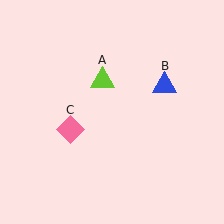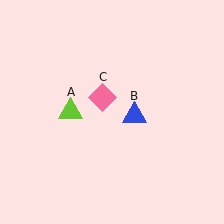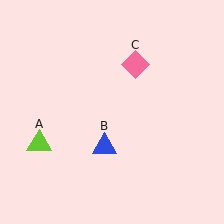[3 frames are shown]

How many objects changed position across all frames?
3 objects changed position: lime triangle (object A), blue triangle (object B), pink diamond (object C).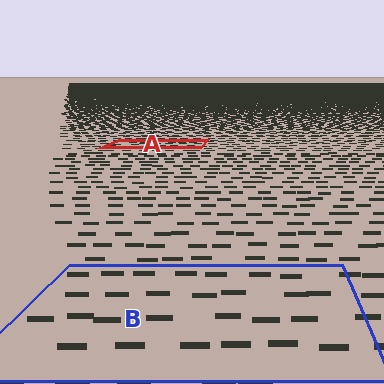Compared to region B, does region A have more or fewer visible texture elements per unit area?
Region A has more texture elements per unit area — they are packed more densely because it is farther away.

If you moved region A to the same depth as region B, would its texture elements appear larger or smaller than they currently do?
They would appear larger. At a closer depth, the same texture elements are projected at a bigger on-screen size.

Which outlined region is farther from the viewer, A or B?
Region A is farther from the viewer — the texture elements inside it appear smaller and more densely packed.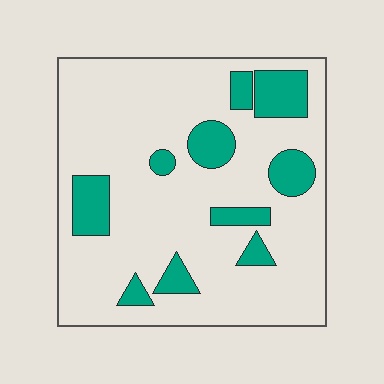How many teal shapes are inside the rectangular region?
10.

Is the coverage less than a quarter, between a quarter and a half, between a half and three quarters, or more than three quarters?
Less than a quarter.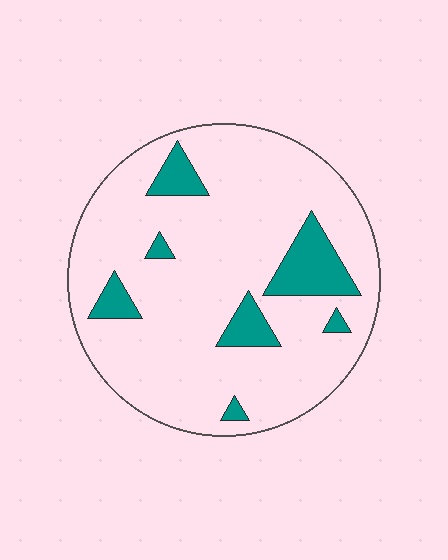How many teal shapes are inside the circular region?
7.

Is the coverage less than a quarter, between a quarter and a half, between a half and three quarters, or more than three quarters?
Less than a quarter.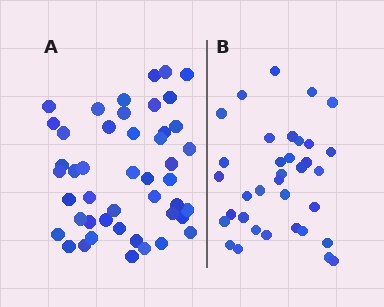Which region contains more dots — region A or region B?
Region A (the left region) has more dots.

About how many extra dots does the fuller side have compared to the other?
Region A has roughly 12 or so more dots than region B.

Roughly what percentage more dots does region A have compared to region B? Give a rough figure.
About 30% more.